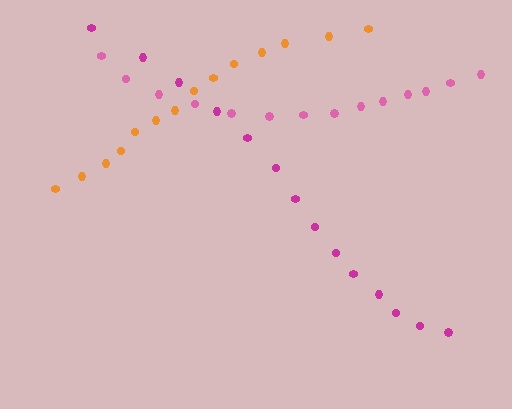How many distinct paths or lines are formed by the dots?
There are 3 distinct paths.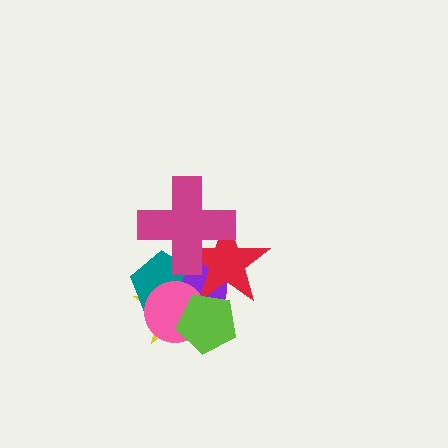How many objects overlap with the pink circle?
4 objects overlap with the pink circle.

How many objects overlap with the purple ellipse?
6 objects overlap with the purple ellipse.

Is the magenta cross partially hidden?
No, no other shape covers it.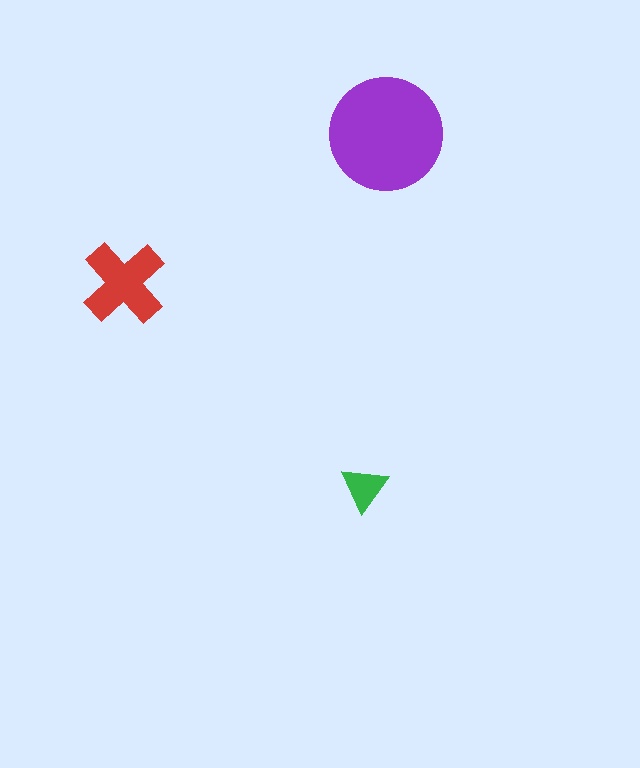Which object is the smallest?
The green triangle.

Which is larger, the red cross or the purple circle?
The purple circle.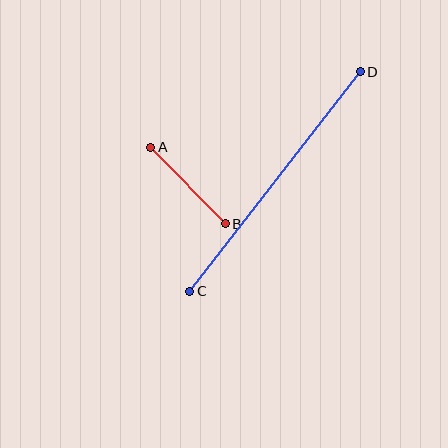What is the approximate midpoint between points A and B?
The midpoint is at approximately (188, 186) pixels.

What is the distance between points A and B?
The distance is approximately 107 pixels.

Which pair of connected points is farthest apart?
Points C and D are farthest apart.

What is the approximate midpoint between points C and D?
The midpoint is at approximately (275, 182) pixels.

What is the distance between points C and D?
The distance is approximately 278 pixels.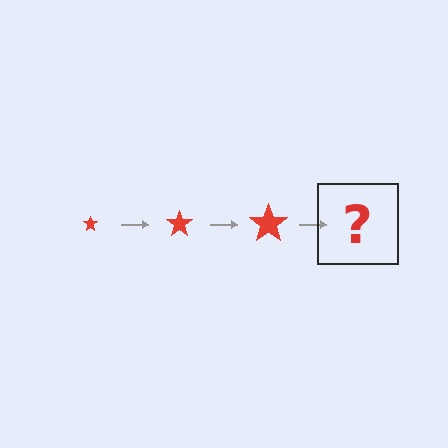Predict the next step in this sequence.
The next step is a red star, larger than the previous one.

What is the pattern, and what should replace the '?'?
The pattern is that the star gets progressively larger each step. The '?' should be a red star, larger than the previous one.